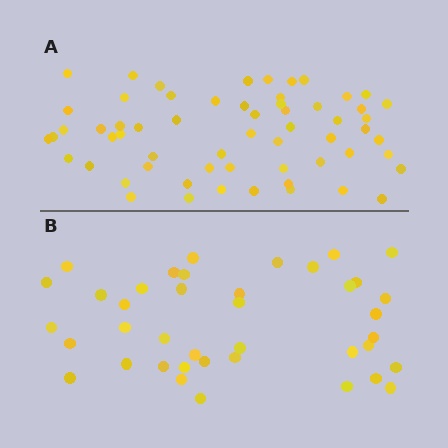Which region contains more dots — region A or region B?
Region A (the top region) has more dots.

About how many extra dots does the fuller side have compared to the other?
Region A has approximately 20 more dots than region B.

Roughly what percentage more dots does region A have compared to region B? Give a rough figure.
About 50% more.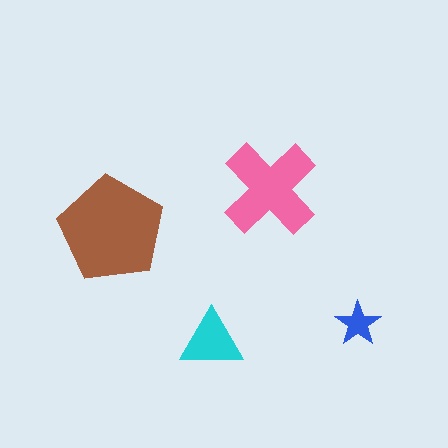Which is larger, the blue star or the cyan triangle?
The cyan triangle.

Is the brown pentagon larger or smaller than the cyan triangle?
Larger.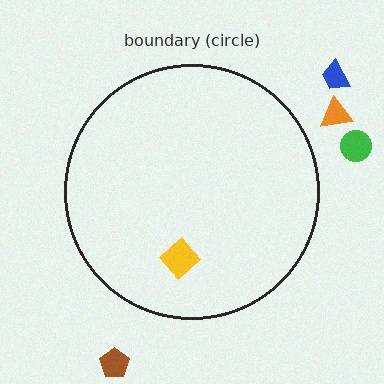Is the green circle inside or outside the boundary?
Outside.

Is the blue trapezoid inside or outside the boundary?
Outside.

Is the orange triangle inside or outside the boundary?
Outside.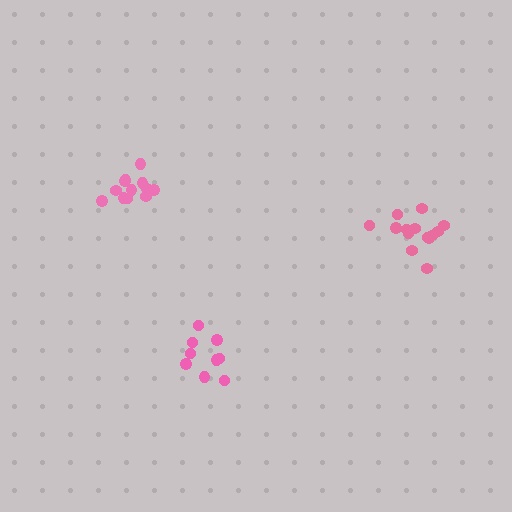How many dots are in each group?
Group 1: 12 dots, Group 2: 9 dots, Group 3: 14 dots (35 total).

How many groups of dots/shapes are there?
There are 3 groups.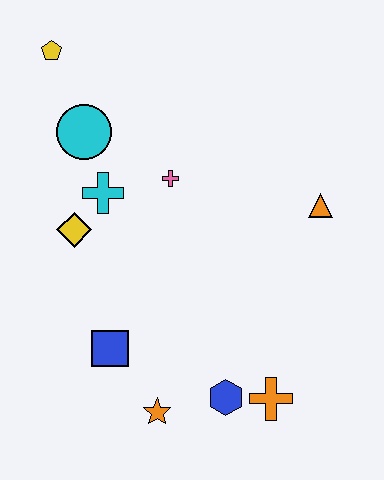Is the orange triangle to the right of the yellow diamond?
Yes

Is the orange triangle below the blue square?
No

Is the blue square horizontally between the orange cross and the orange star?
No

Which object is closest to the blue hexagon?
The orange cross is closest to the blue hexagon.